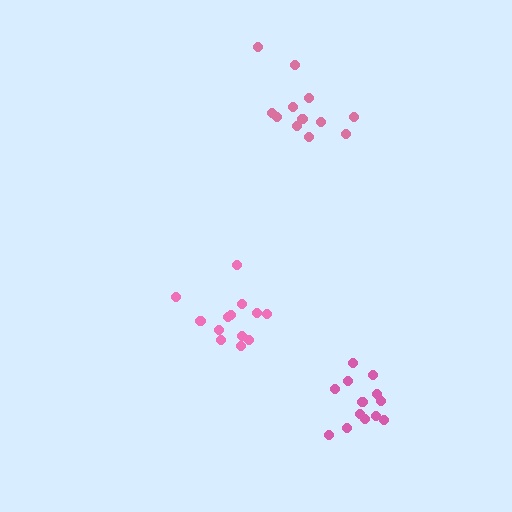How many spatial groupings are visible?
There are 3 spatial groupings.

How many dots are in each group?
Group 1: 13 dots, Group 2: 13 dots, Group 3: 12 dots (38 total).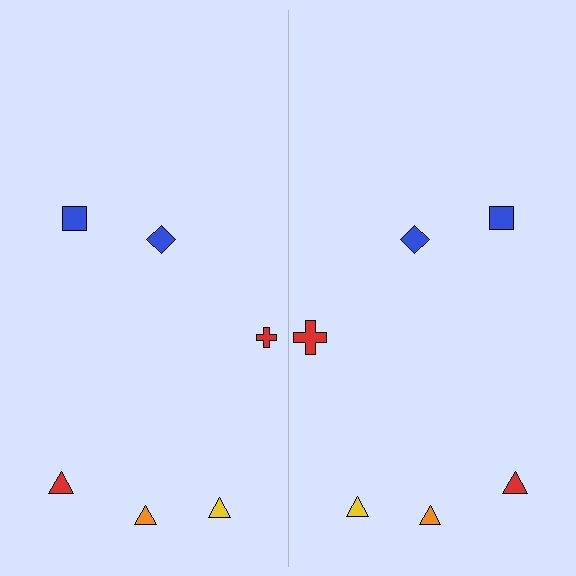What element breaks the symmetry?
The red cross on the right side has a different size than its mirror counterpart.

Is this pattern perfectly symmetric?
No, the pattern is not perfectly symmetric. The red cross on the right side has a different size than its mirror counterpart.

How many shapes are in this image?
There are 12 shapes in this image.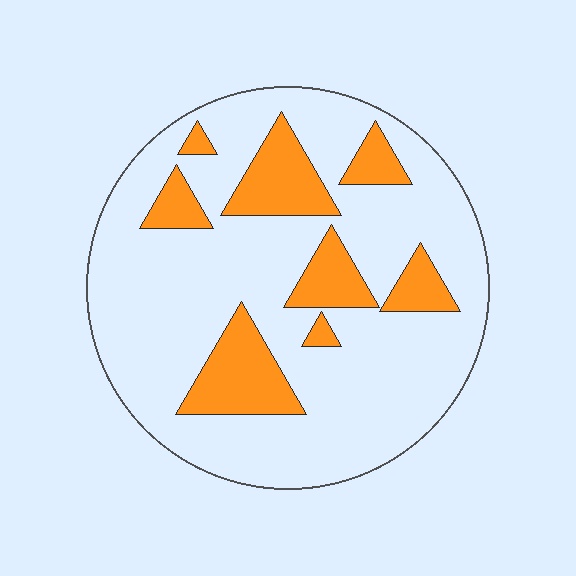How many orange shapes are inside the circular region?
8.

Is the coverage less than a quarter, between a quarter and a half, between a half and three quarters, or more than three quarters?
Less than a quarter.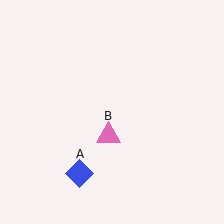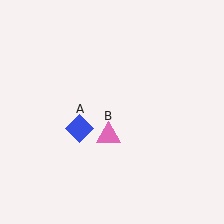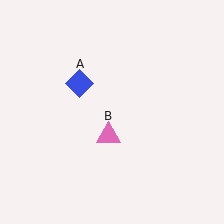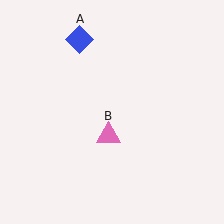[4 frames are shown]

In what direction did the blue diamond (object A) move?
The blue diamond (object A) moved up.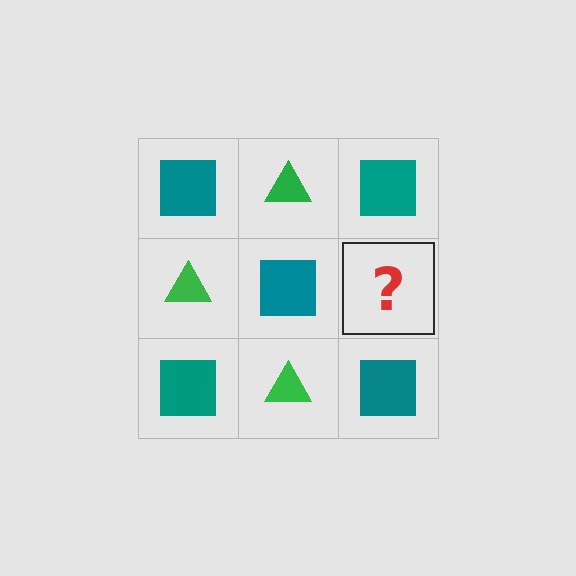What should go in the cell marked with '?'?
The missing cell should contain a green triangle.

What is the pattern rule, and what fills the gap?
The rule is that it alternates teal square and green triangle in a checkerboard pattern. The gap should be filled with a green triangle.